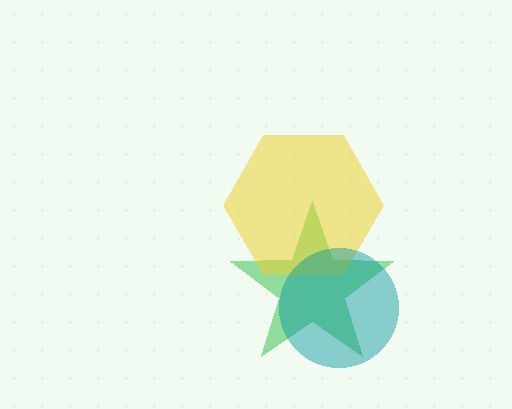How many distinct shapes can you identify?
There are 3 distinct shapes: a green star, a yellow hexagon, a teal circle.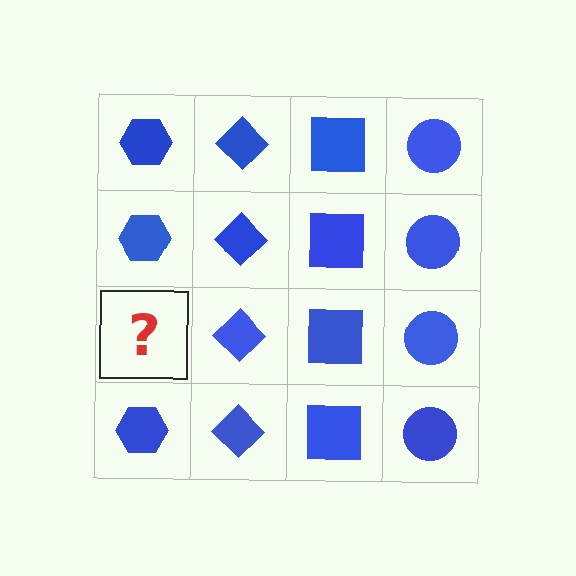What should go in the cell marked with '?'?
The missing cell should contain a blue hexagon.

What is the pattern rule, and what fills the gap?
The rule is that each column has a consistent shape. The gap should be filled with a blue hexagon.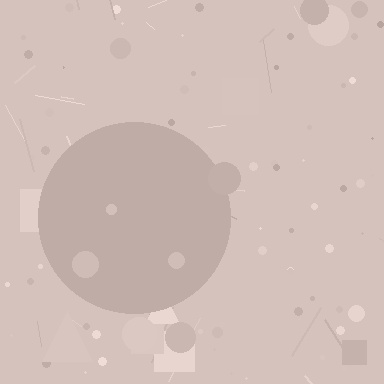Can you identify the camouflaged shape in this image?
The camouflaged shape is a circle.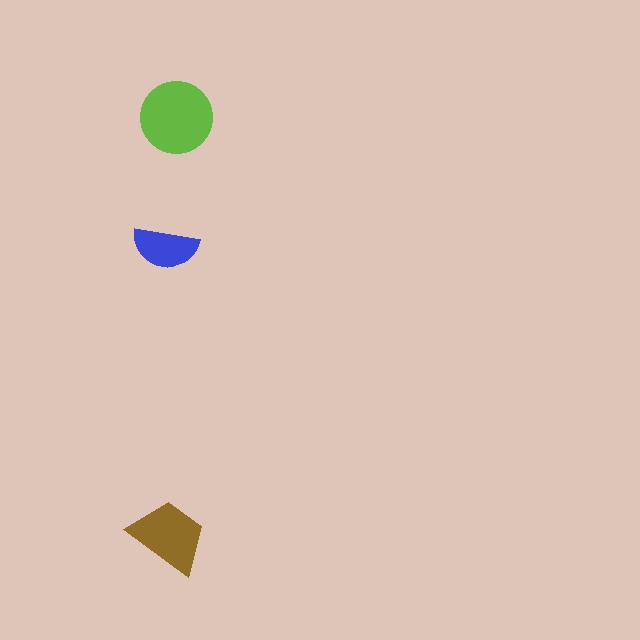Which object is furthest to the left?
The blue semicircle is leftmost.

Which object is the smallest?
The blue semicircle.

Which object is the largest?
The lime circle.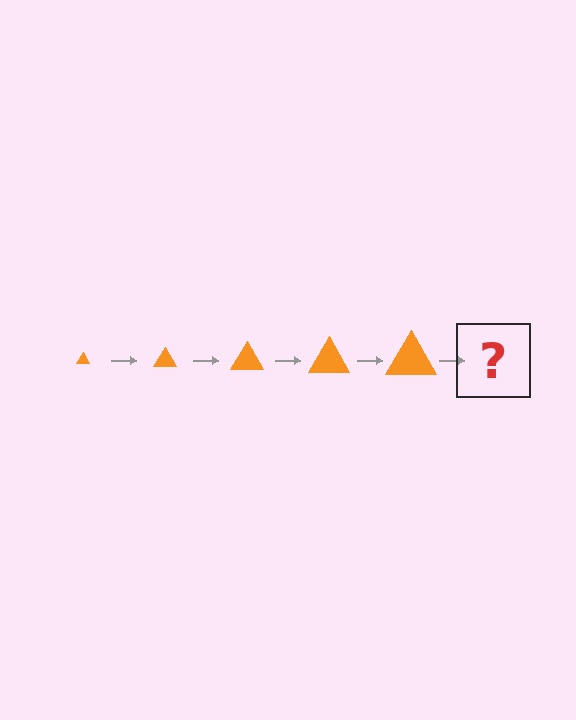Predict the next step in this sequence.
The next step is an orange triangle, larger than the previous one.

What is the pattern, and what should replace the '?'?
The pattern is that the triangle gets progressively larger each step. The '?' should be an orange triangle, larger than the previous one.